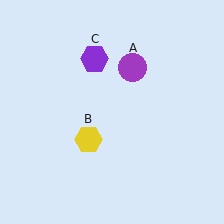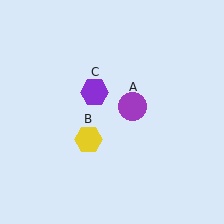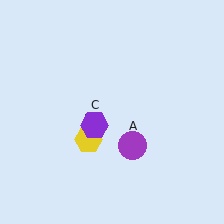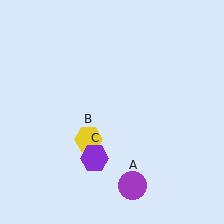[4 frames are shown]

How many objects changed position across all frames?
2 objects changed position: purple circle (object A), purple hexagon (object C).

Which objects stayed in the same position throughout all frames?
Yellow hexagon (object B) remained stationary.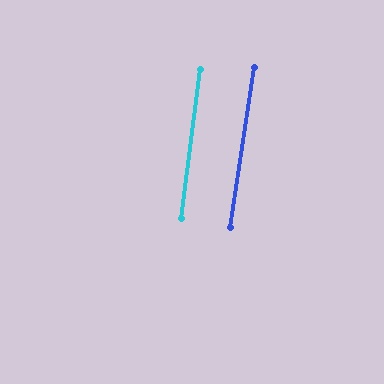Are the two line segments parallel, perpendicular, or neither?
Parallel — their directions differ by only 1.2°.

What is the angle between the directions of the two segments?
Approximately 1 degree.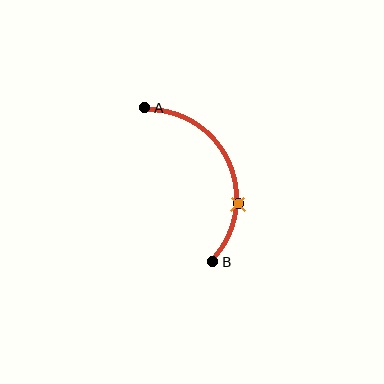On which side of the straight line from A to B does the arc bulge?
The arc bulges to the right of the straight line connecting A and B.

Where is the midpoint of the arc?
The arc midpoint is the point on the curve farthest from the straight line joining A and B. It sits to the right of that line.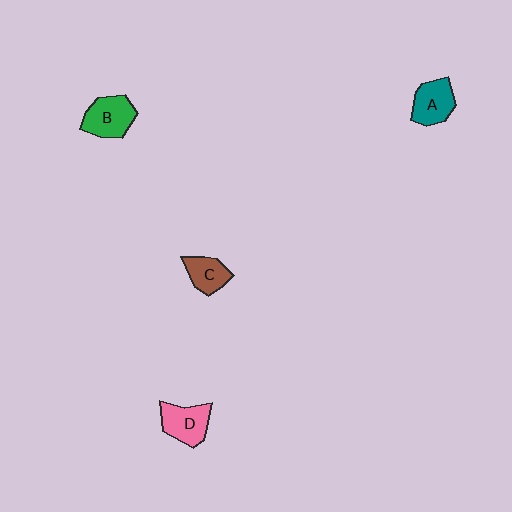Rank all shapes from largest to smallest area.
From largest to smallest: B (green), D (pink), A (teal), C (brown).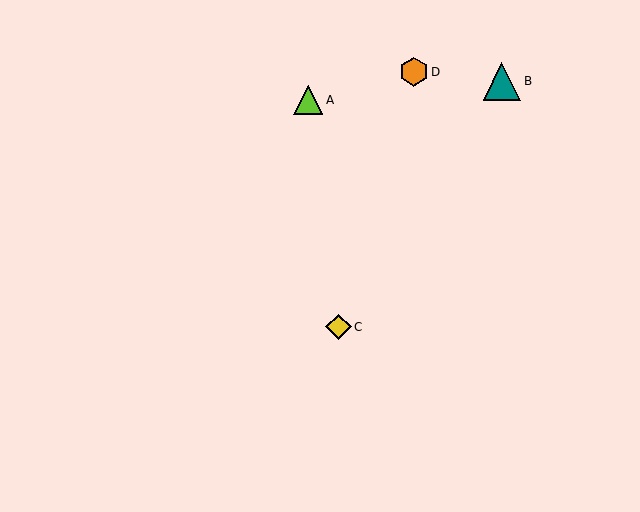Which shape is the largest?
The teal triangle (labeled B) is the largest.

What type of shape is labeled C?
Shape C is a yellow diamond.